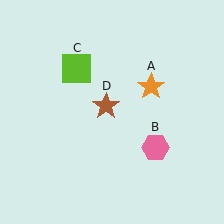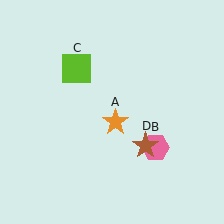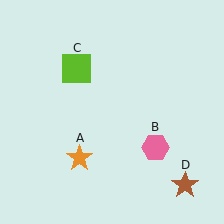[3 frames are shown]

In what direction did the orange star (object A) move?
The orange star (object A) moved down and to the left.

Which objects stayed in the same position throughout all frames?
Pink hexagon (object B) and lime square (object C) remained stationary.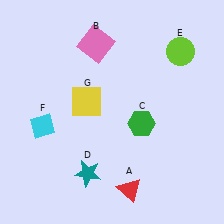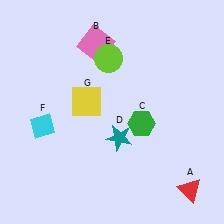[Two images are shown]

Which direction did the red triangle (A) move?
The red triangle (A) moved right.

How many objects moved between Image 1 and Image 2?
3 objects moved between the two images.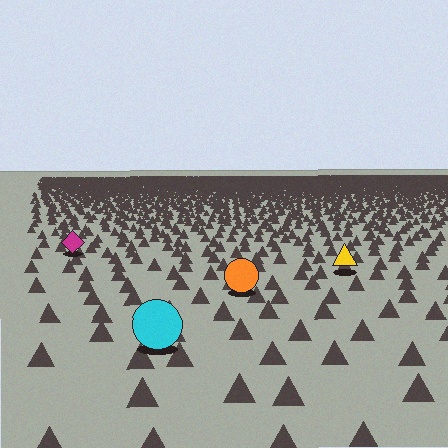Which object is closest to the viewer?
The cyan circle is closest. The texture marks near it are larger and more spread out.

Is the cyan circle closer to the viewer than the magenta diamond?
Yes. The cyan circle is closer — you can tell from the texture gradient: the ground texture is coarser near it.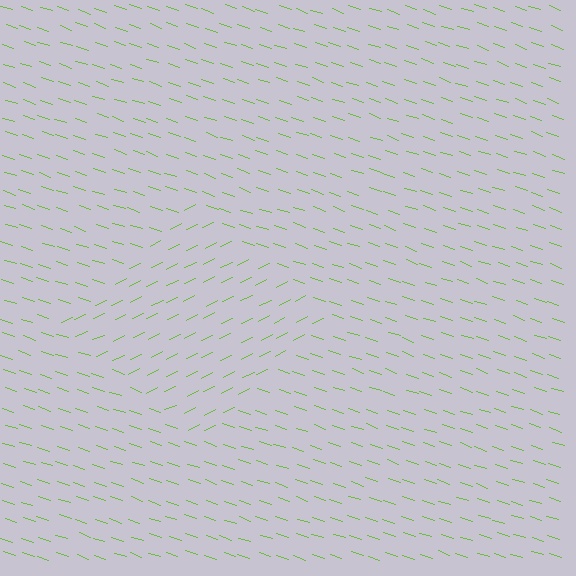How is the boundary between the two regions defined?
The boundary is defined purely by a change in line orientation (approximately 45 degrees difference). All lines are the same color and thickness.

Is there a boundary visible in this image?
Yes, there is a texture boundary formed by a change in line orientation.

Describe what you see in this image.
The image is filled with small lime line segments. A diamond region in the image has lines oriented differently from the surrounding lines, creating a visible texture boundary.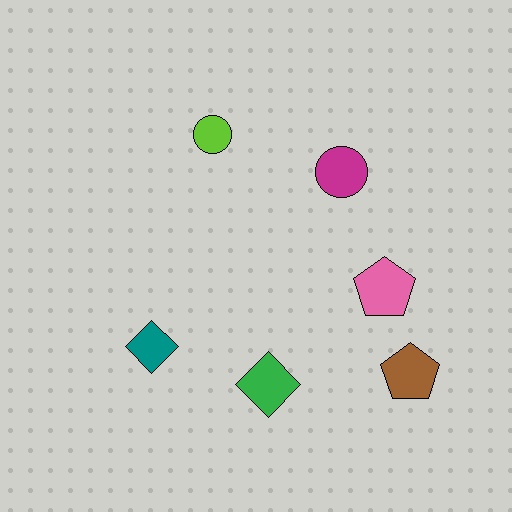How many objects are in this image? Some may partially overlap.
There are 6 objects.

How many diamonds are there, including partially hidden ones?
There are 2 diamonds.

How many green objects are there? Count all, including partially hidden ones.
There is 1 green object.